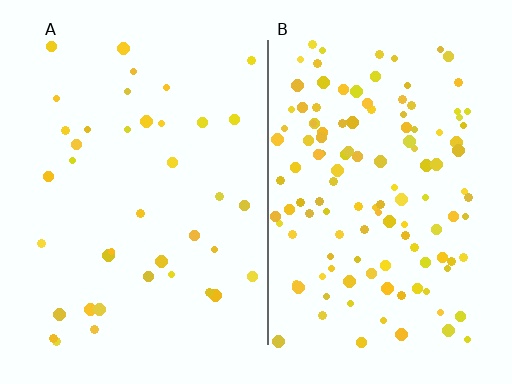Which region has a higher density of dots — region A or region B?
B (the right).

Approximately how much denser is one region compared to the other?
Approximately 3.2× — region B over region A.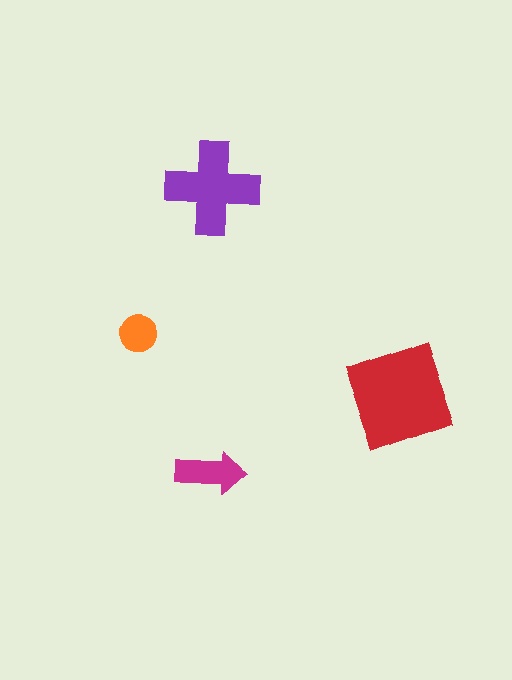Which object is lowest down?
The magenta arrow is bottommost.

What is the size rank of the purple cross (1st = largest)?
2nd.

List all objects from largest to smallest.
The red diamond, the purple cross, the magenta arrow, the orange circle.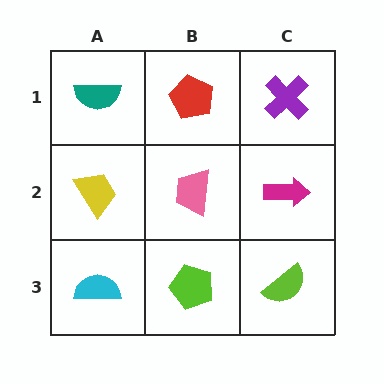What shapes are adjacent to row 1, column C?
A magenta arrow (row 2, column C), a red pentagon (row 1, column B).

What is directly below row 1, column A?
A yellow trapezoid.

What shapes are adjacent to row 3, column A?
A yellow trapezoid (row 2, column A), a lime pentagon (row 3, column B).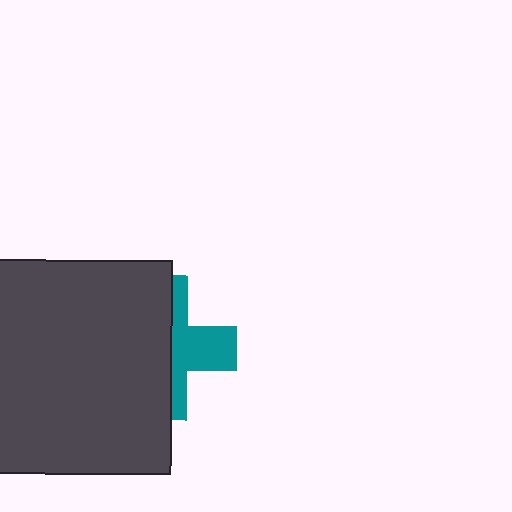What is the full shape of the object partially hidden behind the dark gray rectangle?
The partially hidden object is a teal cross.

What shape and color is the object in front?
The object in front is a dark gray rectangle.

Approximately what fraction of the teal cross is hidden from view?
Roughly 61% of the teal cross is hidden behind the dark gray rectangle.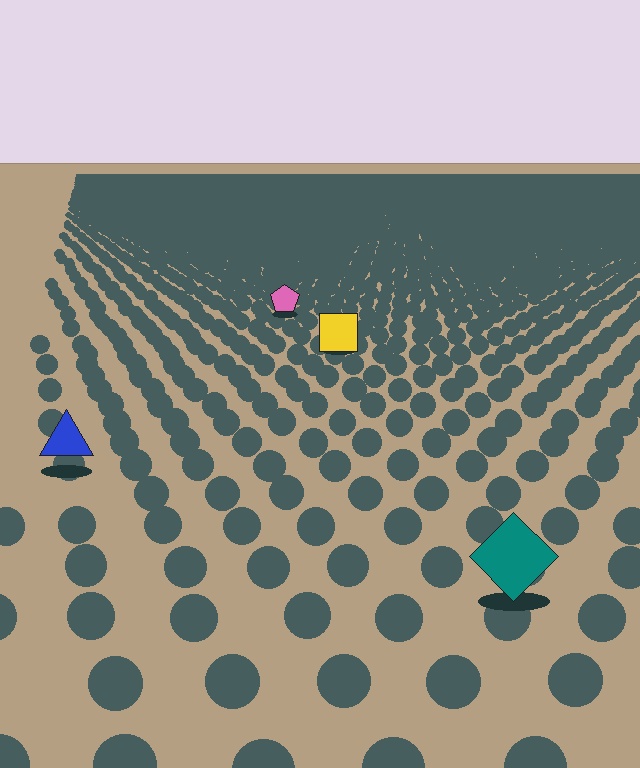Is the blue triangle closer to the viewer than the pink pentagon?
Yes. The blue triangle is closer — you can tell from the texture gradient: the ground texture is coarser near it.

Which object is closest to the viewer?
The teal diamond is closest. The texture marks near it are larger and more spread out.